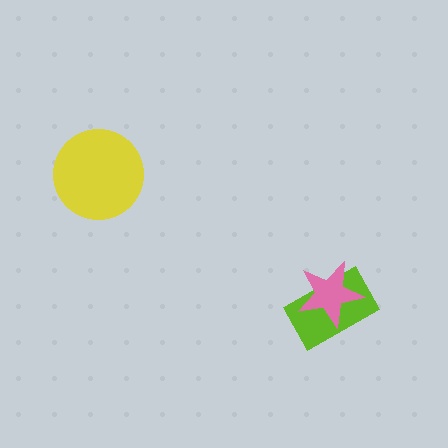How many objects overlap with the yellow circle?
0 objects overlap with the yellow circle.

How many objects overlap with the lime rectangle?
1 object overlaps with the lime rectangle.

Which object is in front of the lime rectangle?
The pink star is in front of the lime rectangle.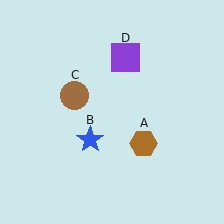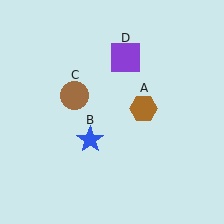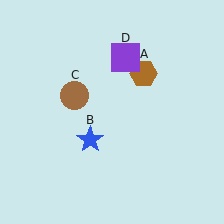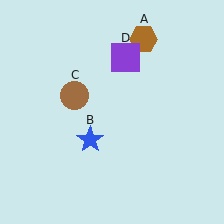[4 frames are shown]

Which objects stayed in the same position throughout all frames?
Blue star (object B) and brown circle (object C) and purple square (object D) remained stationary.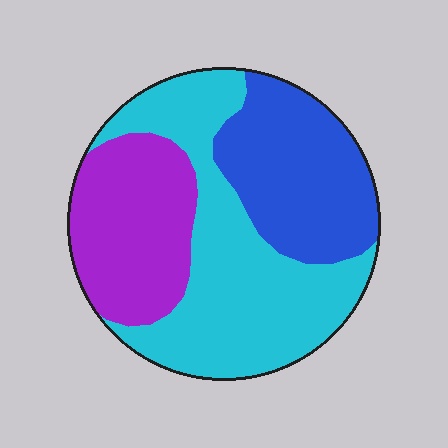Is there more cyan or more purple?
Cyan.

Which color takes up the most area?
Cyan, at roughly 45%.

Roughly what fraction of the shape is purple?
Purple takes up between a quarter and a half of the shape.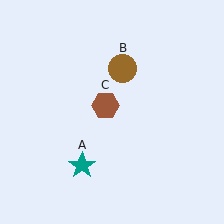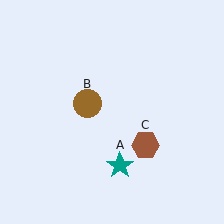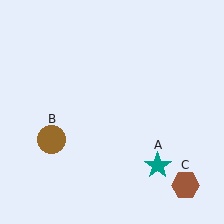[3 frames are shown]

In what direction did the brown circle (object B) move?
The brown circle (object B) moved down and to the left.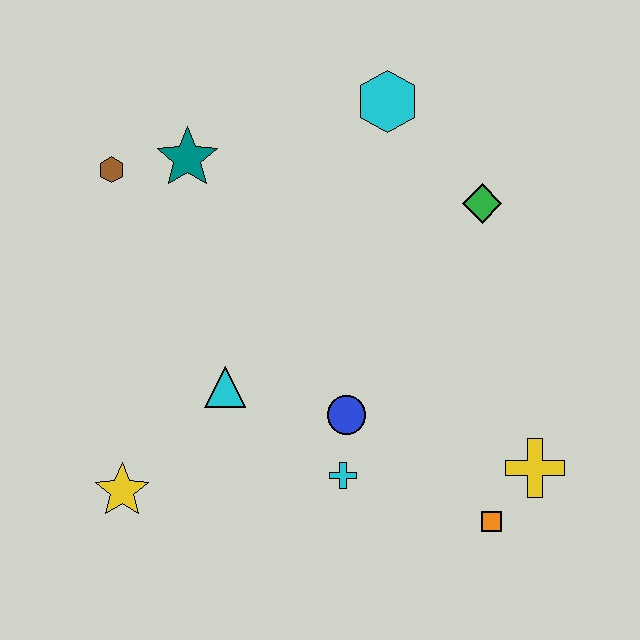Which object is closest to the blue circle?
The cyan cross is closest to the blue circle.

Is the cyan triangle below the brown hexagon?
Yes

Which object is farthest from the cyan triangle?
The cyan hexagon is farthest from the cyan triangle.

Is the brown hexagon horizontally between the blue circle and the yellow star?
No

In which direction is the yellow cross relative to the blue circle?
The yellow cross is to the right of the blue circle.